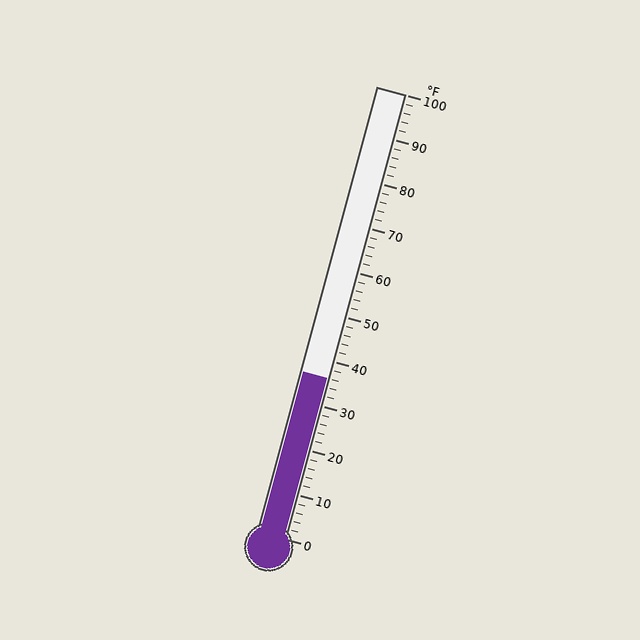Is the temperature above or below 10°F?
The temperature is above 10°F.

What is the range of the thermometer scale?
The thermometer scale ranges from 0°F to 100°F.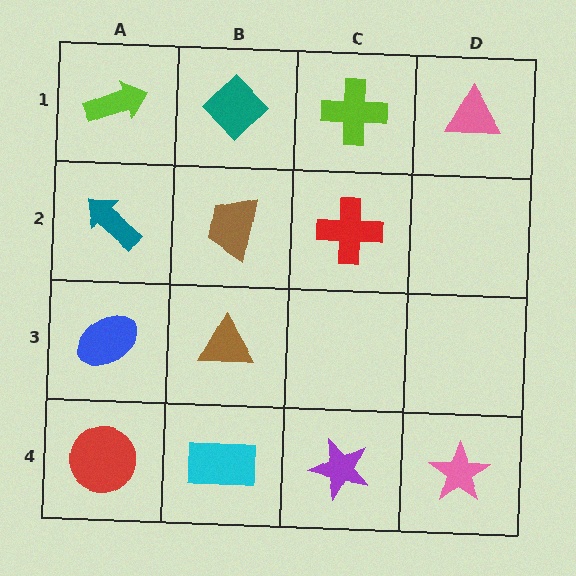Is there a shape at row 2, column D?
No, that cell is empty.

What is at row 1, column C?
A lime cross.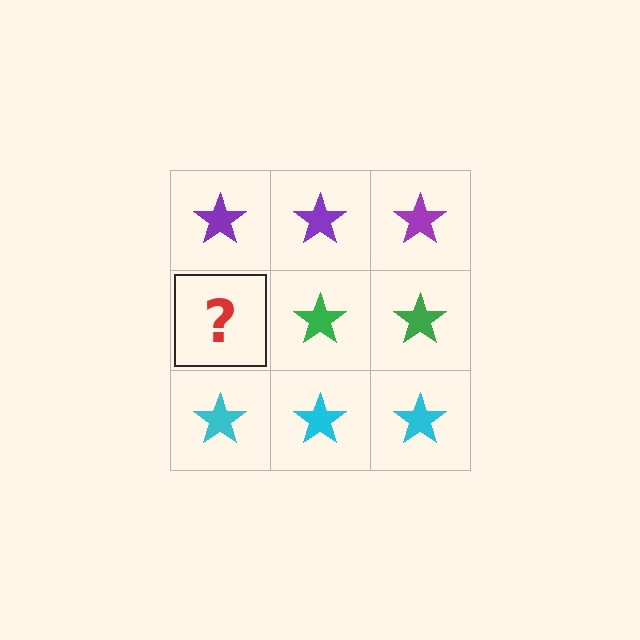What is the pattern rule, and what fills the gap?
The rule is that each row has a consistent color. The gap should be filled with a green star.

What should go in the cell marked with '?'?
The missing cell should contain a green star.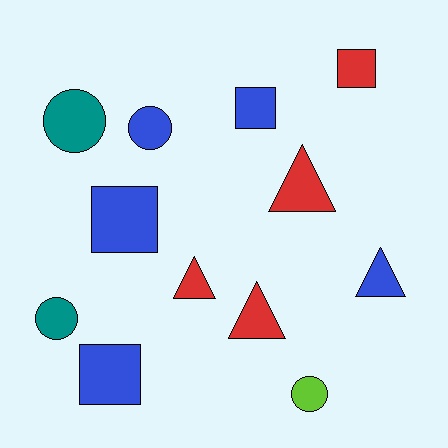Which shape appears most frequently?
Circle, with 4 objects.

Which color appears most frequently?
Blue, with 5 objects.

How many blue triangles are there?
There is 1 blue triangle.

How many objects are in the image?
There are 12 objects.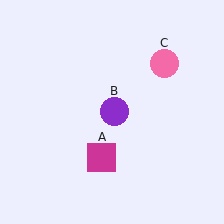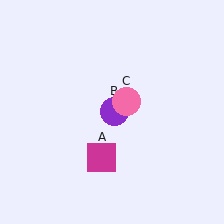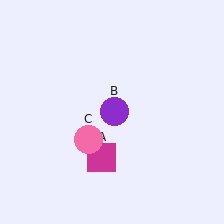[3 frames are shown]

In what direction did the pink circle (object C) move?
The pink circle (object C) moved down and to the left.